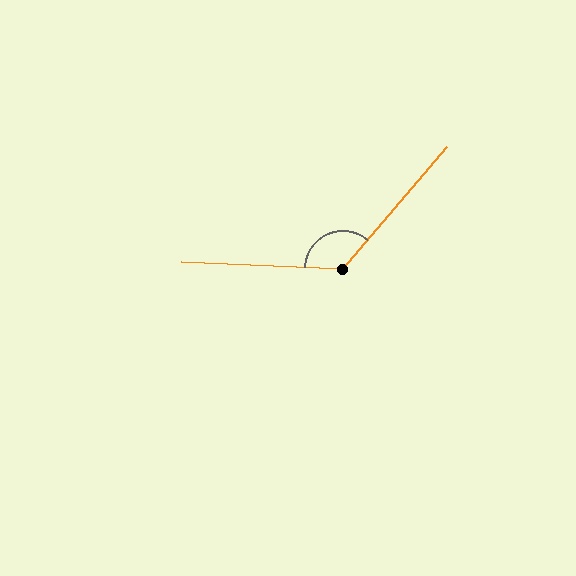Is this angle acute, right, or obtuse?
It is obtuse.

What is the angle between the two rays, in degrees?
Approximately 128 degrees.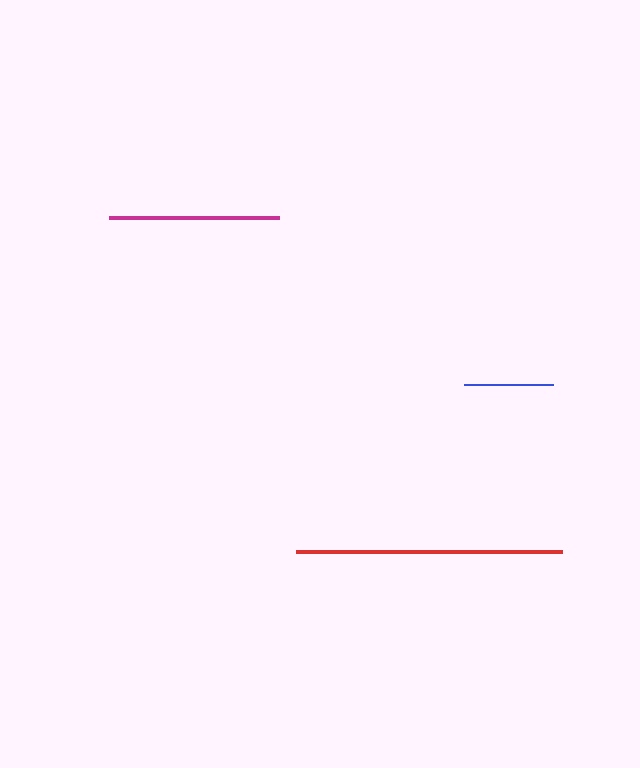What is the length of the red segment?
The red segment is approximately 267 pixels long.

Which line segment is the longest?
The red line is the longest at approximately 267 pixels.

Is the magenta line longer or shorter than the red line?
The red line is longer than the magenta line.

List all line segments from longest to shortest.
From longest to shortest: red, magenta, blue.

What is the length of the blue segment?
The blue segment is approximately 89 pixels long.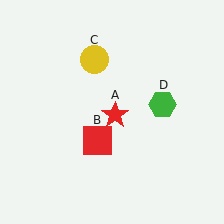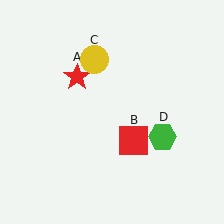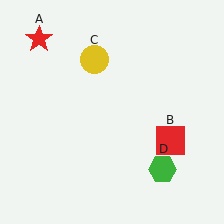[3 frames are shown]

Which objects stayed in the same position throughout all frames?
Yellow circle (object C) remained stationary.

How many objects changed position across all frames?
3 objects changed position: red star (object A), red square (object B), green hexagon (object D).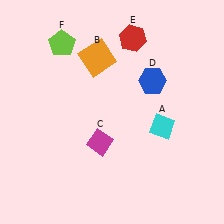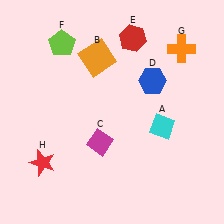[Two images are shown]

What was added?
An orange cross (G), a red star (H) were added in Image 2.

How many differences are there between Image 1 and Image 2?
There are 2 differences between the two images.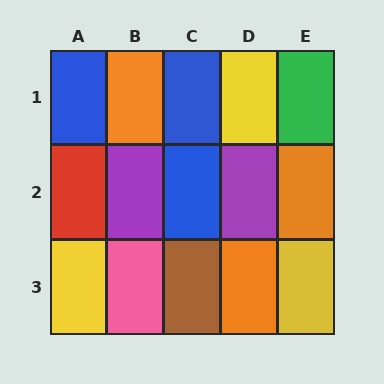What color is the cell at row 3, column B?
Pink.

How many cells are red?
1 cell is red.